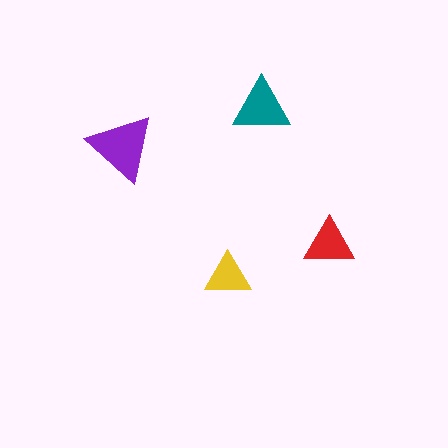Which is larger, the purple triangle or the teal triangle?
The purple one.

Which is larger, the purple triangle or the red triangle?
The purple one.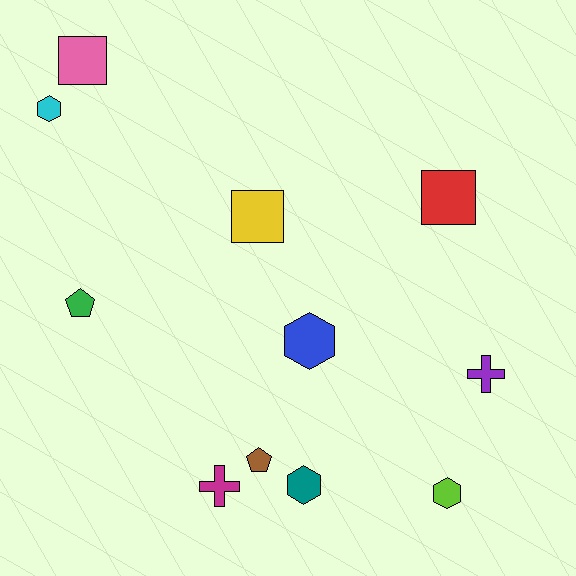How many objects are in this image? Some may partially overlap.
There are 11 objects.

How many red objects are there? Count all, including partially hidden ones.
There is 1 red object.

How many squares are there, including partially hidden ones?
There are 3 squares.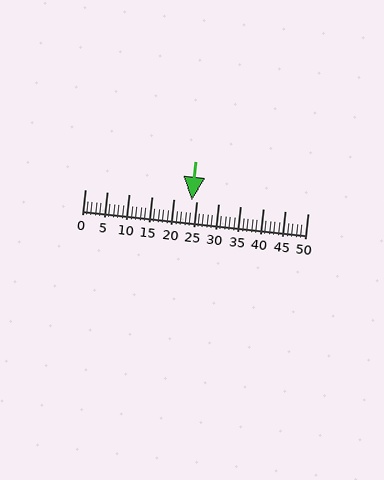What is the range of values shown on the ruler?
The ruler shows values from 0 to 50.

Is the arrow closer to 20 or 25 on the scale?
The arrow is closer to 25.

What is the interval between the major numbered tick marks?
The major tick marks are spaced 5 units apart.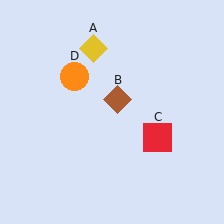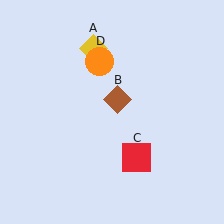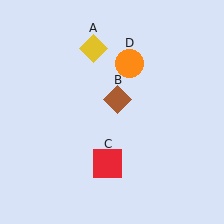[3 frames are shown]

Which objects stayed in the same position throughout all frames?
Yellow diamond (object A) and brown diamond (object B) remained stationary.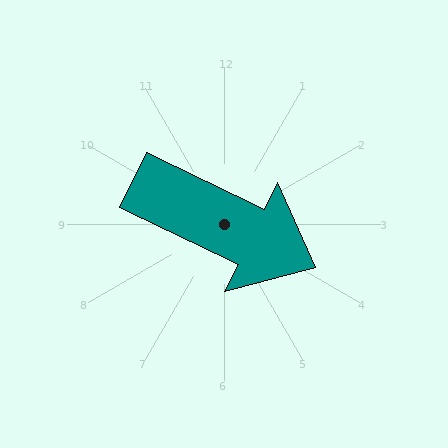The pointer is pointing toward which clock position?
Roughly 4 o'clock.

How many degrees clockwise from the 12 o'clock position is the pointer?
Approximately 116 degrees.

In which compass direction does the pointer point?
Southeast.